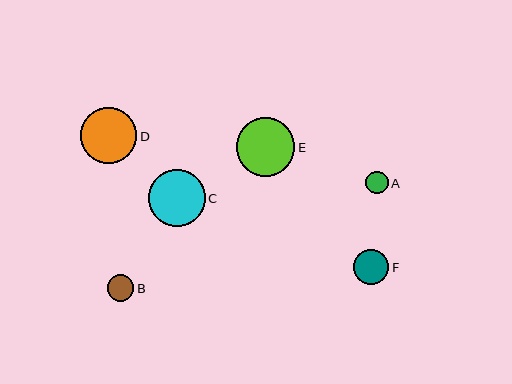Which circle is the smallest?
Circle A is the smallest with a size of approximately 22 pixels.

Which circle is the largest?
Circle E is the largest with a size of approximately 58 pixels.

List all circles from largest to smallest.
From largest to smallest: E, C, D, F, B, A.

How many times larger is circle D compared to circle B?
Circle D is approximately 2.1 times the size of circle B.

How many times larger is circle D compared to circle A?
Circle D is approximately 2.5 times the size of circle A.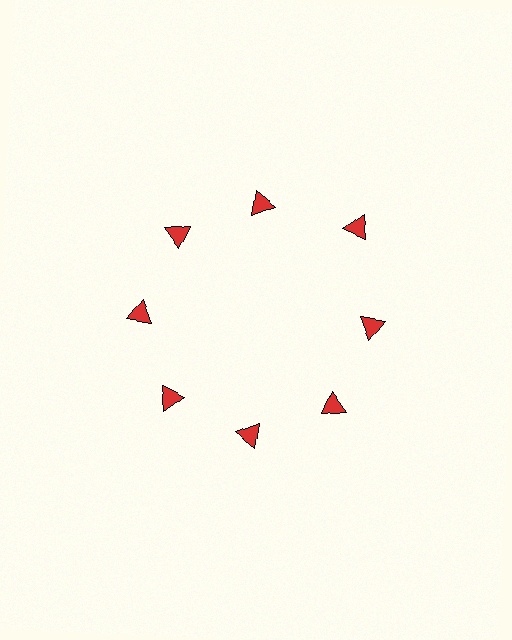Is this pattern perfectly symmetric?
No. The 8 red triangles are arranged in a ring, but one element near the 2 o'clock position is pushed outward from the center, breaking the 8-fold rotational symmetry.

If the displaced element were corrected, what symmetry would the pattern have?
It would have 8-fold rotational symmetry — the pattern would map onto itself every 45 degrees.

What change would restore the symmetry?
The symmetry would be restored by moving it inward, back onto the ring so that all 8 triangles sit at equal angles and equal distance from the center.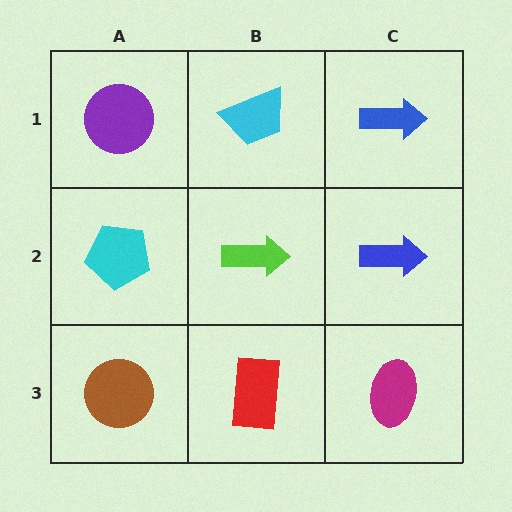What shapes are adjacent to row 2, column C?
A blue arrow (row 1, column C), a magenta ellipse (row 3, column C), a lime arrow (row 2, column B).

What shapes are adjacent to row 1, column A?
A cyan pentagon (row 2, column A), a cyan trapezoid (row 1, column B).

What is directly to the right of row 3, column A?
A red rectangle.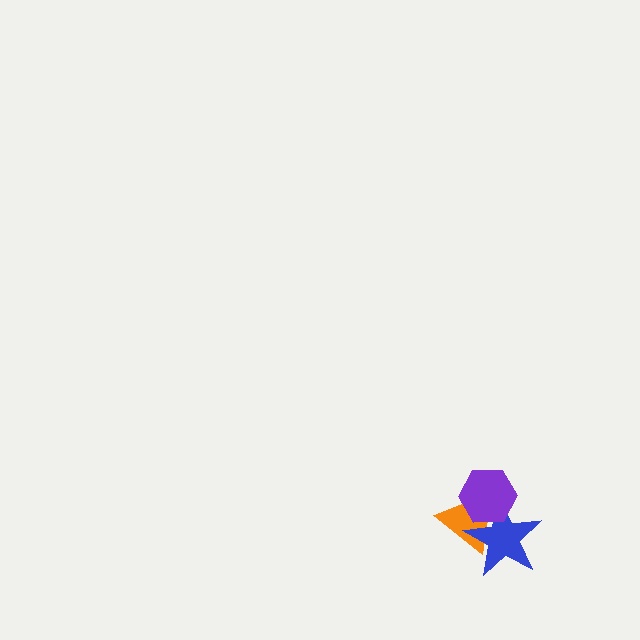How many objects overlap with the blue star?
2 objects overlap with the blue star.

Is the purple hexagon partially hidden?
No, no other shape covers it.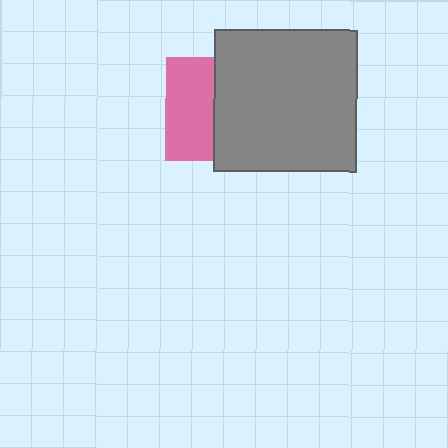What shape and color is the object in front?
The object in front is a gray square.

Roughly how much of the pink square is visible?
About half of it is visible (roughly 46%).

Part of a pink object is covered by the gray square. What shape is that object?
It is a square.